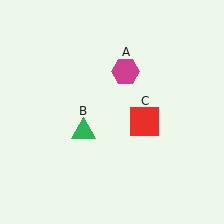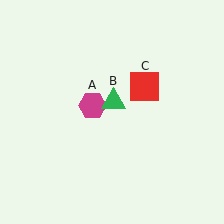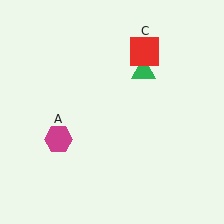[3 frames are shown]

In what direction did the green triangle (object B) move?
The green triangle (object B) moved up and to the right.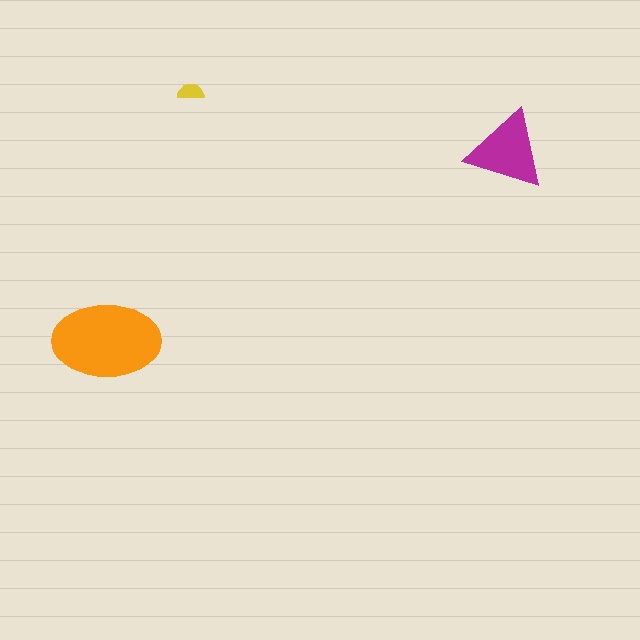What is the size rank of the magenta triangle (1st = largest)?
2nd.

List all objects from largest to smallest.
The orange ellipse, the magenta triangle, the yellow semicircle.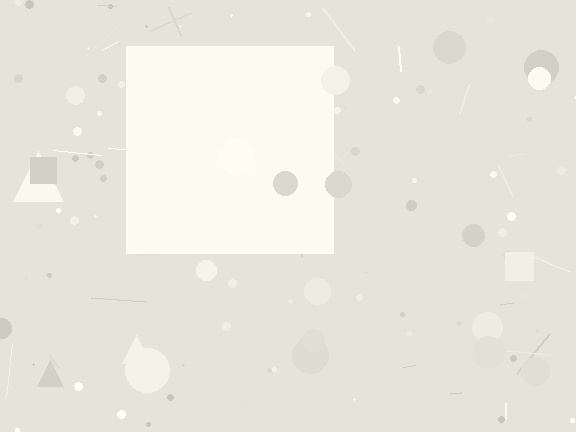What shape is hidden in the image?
A square is hidden in the image.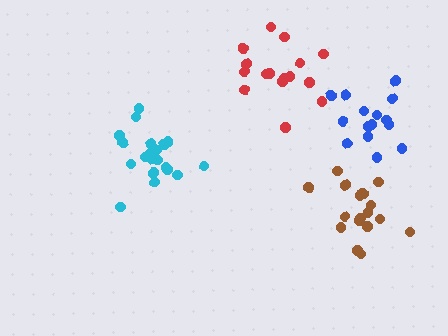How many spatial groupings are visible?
There are 4 spatial groupings.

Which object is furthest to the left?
The cyan cluster is leftmost.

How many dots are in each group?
Group 1: 15 dots, Group 2: 16 dots, Group 3: 20 dots, Group 4: 17 dots (68 total).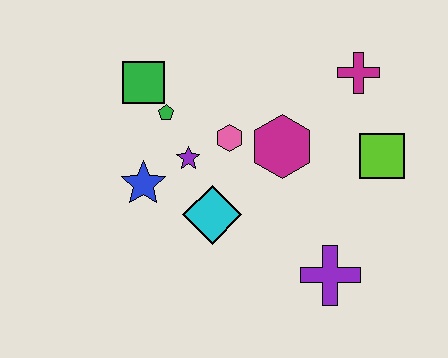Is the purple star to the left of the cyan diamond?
Yes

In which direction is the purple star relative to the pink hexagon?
The purple star is to the left of the pink hexagon.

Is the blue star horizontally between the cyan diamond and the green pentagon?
No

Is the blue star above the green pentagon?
No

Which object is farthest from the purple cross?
The green square is farthest from the purple cross.